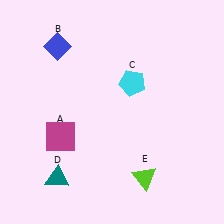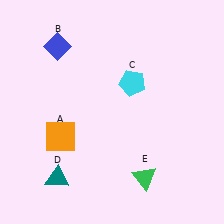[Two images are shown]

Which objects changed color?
A changed from magenta to orange. E changed from lime to green.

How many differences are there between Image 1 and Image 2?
There are 2 differences between the two images.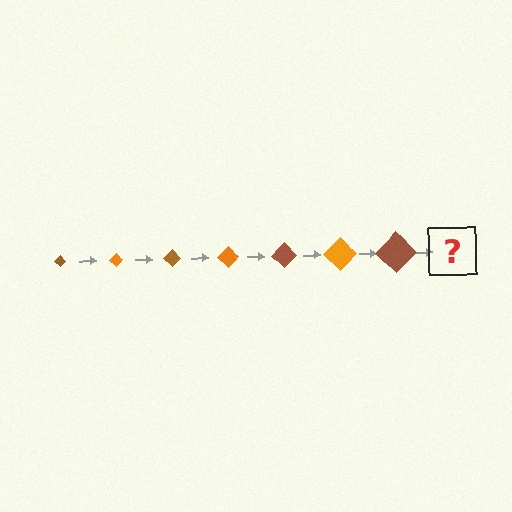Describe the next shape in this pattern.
It should be an orange diamond, larger than the previous one.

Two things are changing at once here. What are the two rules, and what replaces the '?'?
The two rules are that the diamond grows larger each step and the color cycles through brown and orange. The '?' should be an orange diamond, larger than the previous one.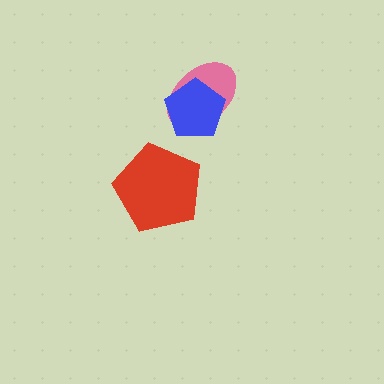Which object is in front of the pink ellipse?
The blue pentagon is in front of the pink ellipse.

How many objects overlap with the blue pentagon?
1 object overlaps with the blue pentagon.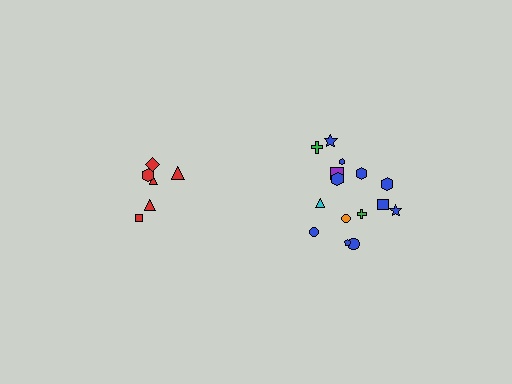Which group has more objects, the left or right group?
The right group.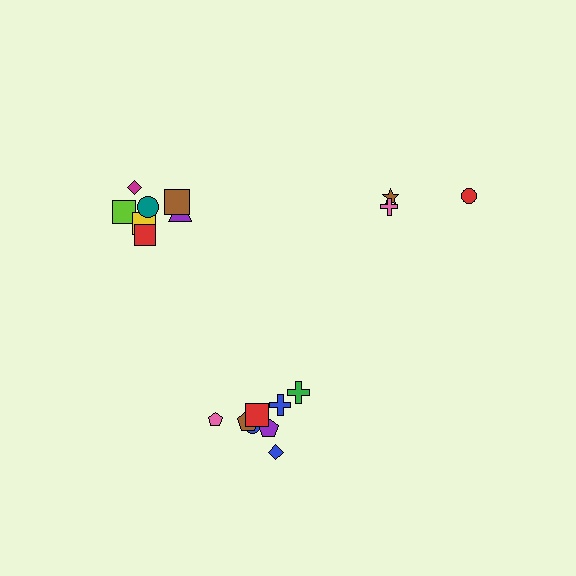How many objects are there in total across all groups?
There are 18 objects.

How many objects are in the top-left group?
There are 7 objects.